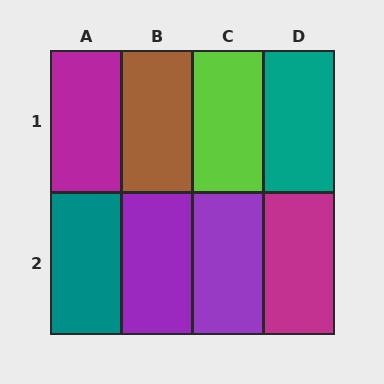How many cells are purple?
2 cells are purple.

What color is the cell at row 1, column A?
Magenta.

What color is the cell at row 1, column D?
Teal.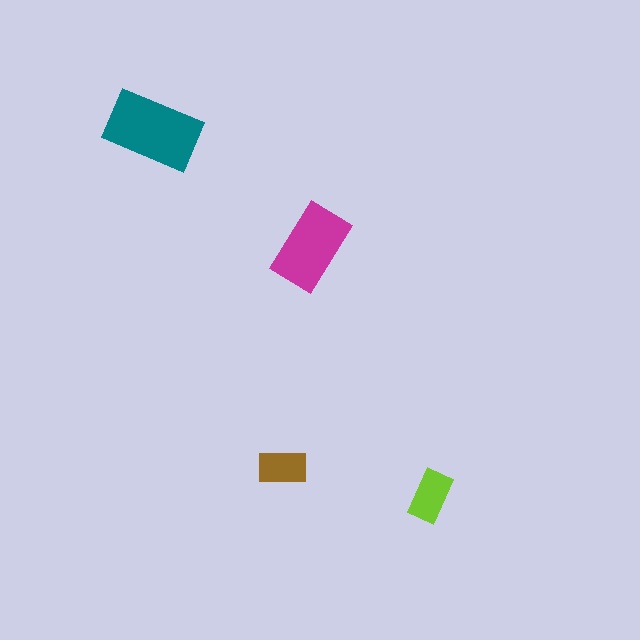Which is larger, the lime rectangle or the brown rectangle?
The lime one.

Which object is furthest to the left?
The teal rectangle is leftmost.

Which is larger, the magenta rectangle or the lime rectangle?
The magenta one.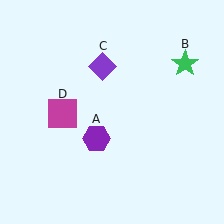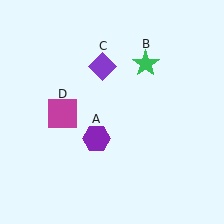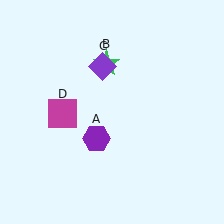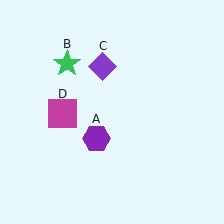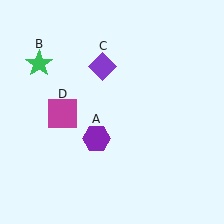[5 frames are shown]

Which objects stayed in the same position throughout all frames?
Purple hexagon (object A) and purple diamond (object C) and magenta square (object D) remained stationary.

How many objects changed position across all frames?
1 object changed position: green star (object B).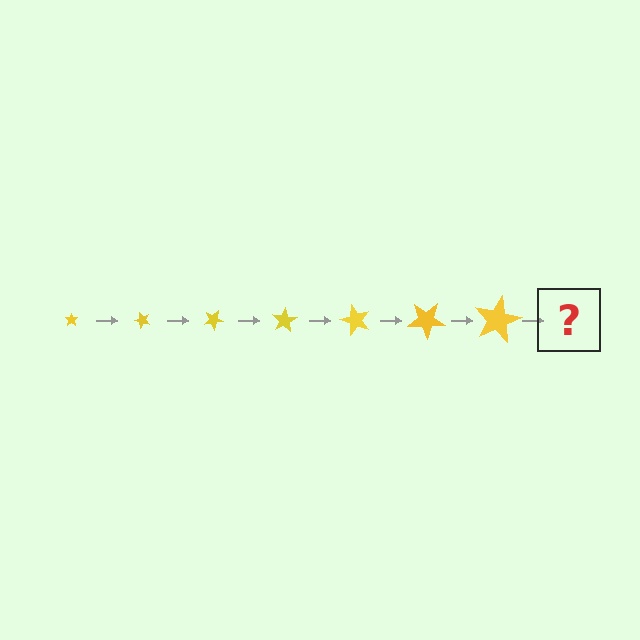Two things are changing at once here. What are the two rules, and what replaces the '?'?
The two rules are that the star grows larger each step and it rotates 50 degrees each step. The '?' should be a star, larger than the previous one and rotated 350 degrees from the start.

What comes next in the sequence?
The next element should be a star, larger than the previous one and rotated 350 degrees from the start.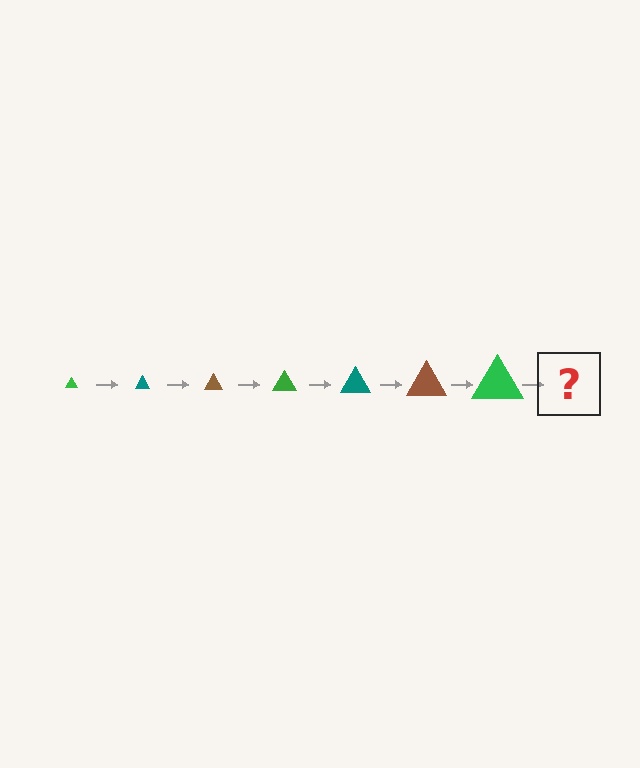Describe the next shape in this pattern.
It should be a teal triangle, larger than the previous one.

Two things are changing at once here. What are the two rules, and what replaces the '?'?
The two rules are that the triangle grows larger each step and the color cycles through green, teal, and brown. The '?' should be a teal triangle, larger than the previous one.